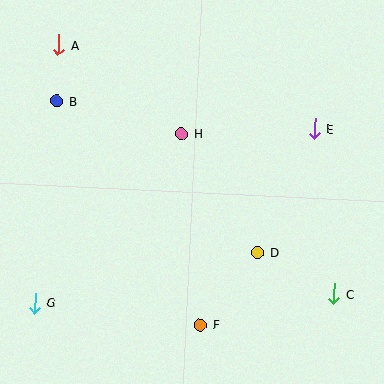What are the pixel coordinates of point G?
Point G is at (35, 303).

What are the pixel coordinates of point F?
Point F is at (200, 325).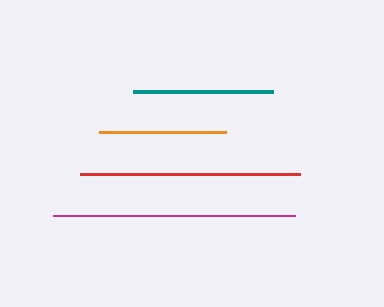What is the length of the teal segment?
The teal segment is approximately 140 pixels long.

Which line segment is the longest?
The magenta line is the longest at approximately 242 pixels.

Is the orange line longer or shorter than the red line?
The red line is longer than the orange line.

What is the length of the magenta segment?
The magenta segment is approximately 242 pixels long.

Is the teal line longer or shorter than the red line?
The red line is longer than the teal line.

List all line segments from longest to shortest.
From longest to shortest: magenta, red, teal, orange.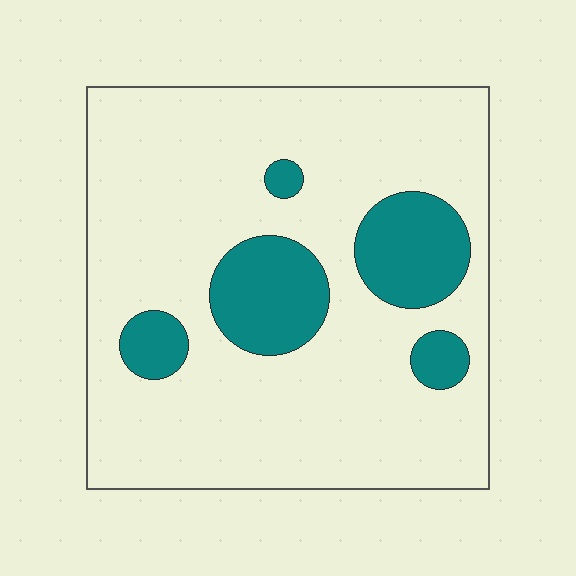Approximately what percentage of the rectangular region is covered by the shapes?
Approximately 20%.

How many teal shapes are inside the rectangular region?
5.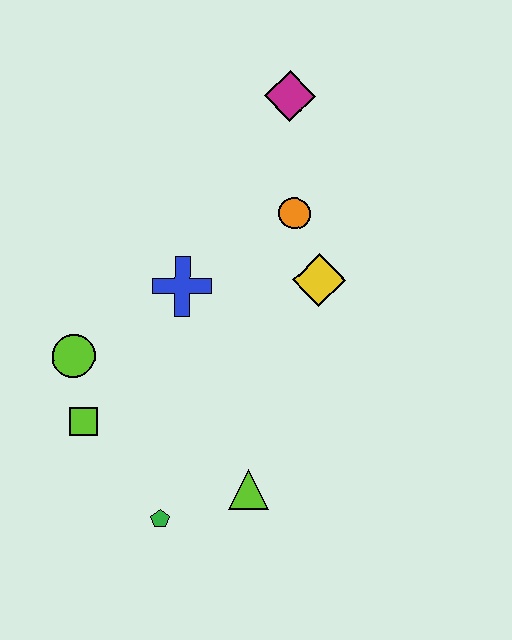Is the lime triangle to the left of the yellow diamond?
Yes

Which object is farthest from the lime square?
The magenta diamond is farthest from the lime square.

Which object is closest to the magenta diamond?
The orange circle is closest to the magenta diamond.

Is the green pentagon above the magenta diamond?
No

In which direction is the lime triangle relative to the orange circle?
The lime triangle is below the orange circle.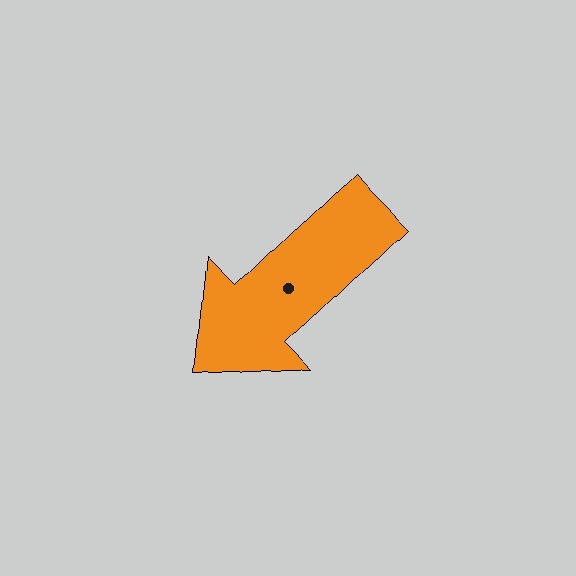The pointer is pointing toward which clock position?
Roughly 8 o'clock.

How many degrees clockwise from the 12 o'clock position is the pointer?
Approximately 226 degrees.